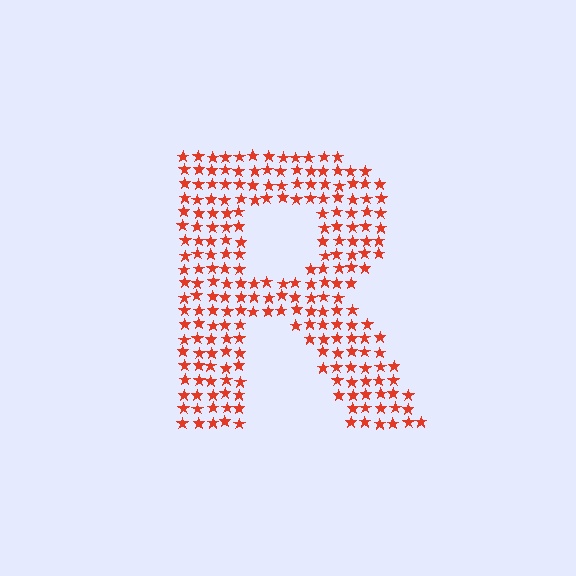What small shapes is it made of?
It is made of small stars.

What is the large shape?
The large shape is the letter R.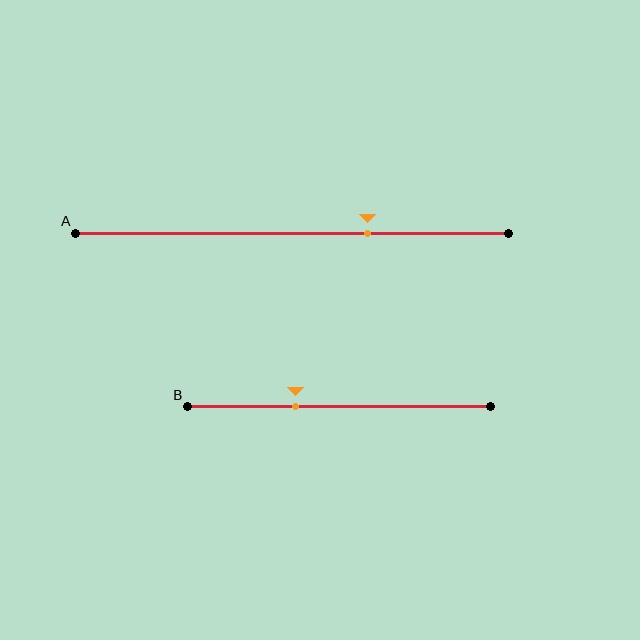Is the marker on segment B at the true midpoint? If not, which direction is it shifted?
No, the marker on segment B is shifted to the left by about 14% of the segment length.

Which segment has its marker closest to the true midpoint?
Segment B has its marker closest to the true midpoint.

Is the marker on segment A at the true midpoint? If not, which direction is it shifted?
No, the marker on segment A is shifted to the right by about 17% of the segment length.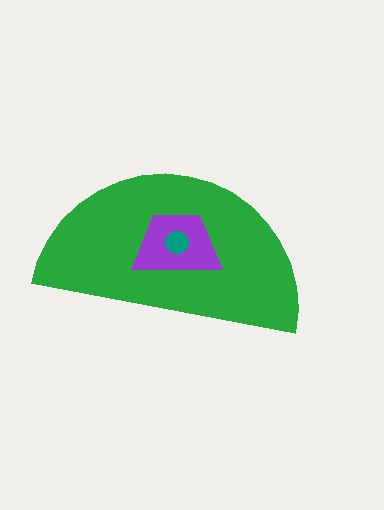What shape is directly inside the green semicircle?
The purple trapezoid.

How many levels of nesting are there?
3.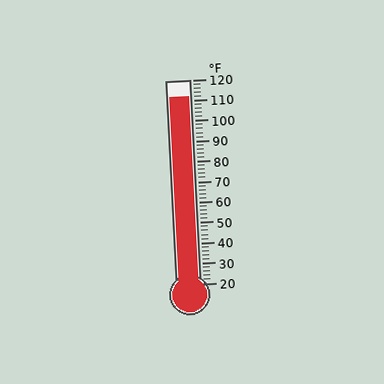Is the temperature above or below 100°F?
The temperature is above 100°F.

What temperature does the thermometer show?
The thermometer shows approximately 112°F.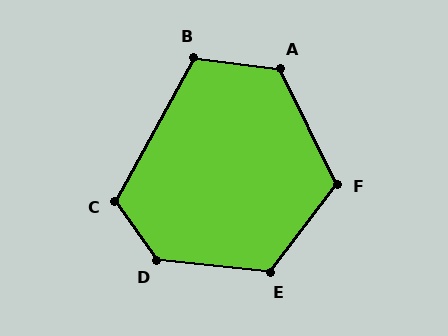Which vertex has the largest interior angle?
D, at approximately 131 degrees.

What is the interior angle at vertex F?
Approximately 117 degrees (obtuse).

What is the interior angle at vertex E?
Approximately 121 degrees (obtuse).